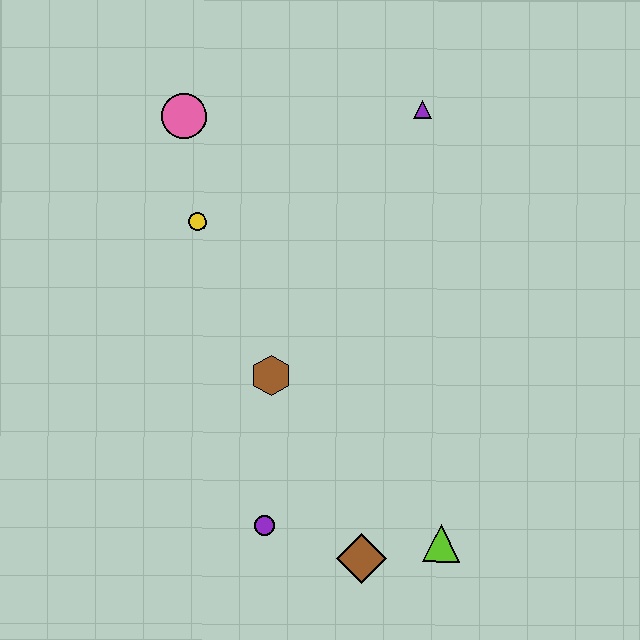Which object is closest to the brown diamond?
The lime triangle is closest to the brown diamond.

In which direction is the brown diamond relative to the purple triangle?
The brown diamond is below the purple triangle.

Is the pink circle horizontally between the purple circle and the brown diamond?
No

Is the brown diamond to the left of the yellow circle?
No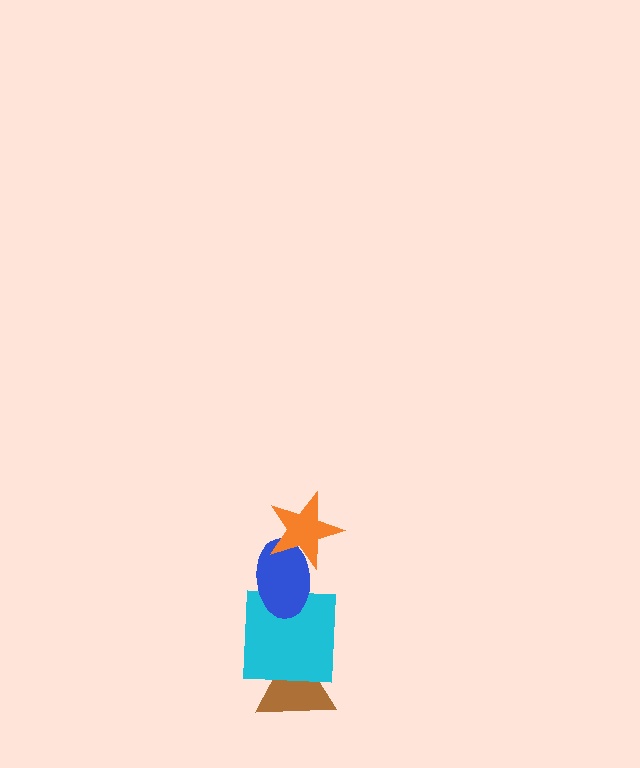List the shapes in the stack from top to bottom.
From top to bottom: the orange star, the blue ellipse, the cyan square, the brown triangle.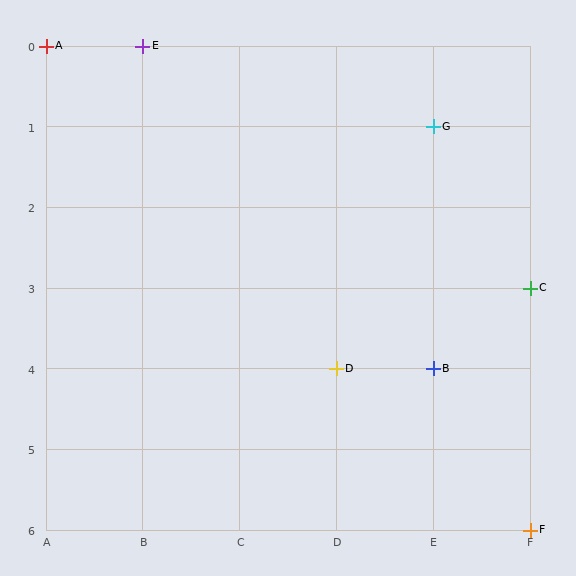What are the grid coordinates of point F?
Point F is at grid coordinates (F, 6).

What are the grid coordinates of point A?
Point A is at grid coordinates (A, 0).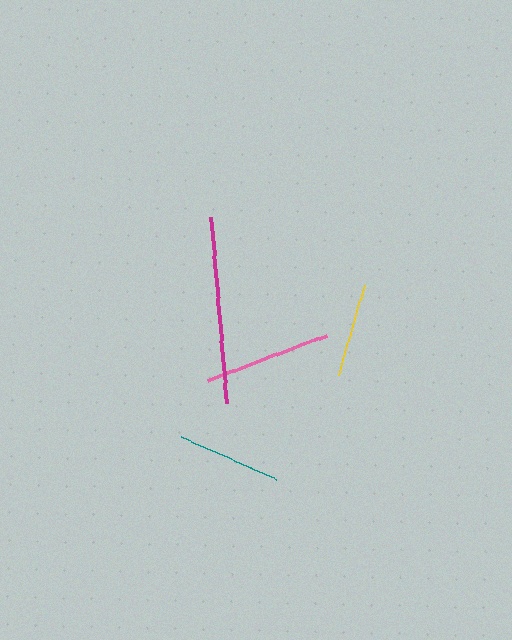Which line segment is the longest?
The magenta line is the longest at approximately 187 pixels.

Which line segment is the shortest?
The yellow line is the shortest at approximately 94 pixels.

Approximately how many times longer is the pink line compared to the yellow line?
The pink line is approximately 1.4 times the length of the yellow line.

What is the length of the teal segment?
The teal segment is approximately 104 pixels long.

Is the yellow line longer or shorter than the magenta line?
The magenta line is longer than the yellow line.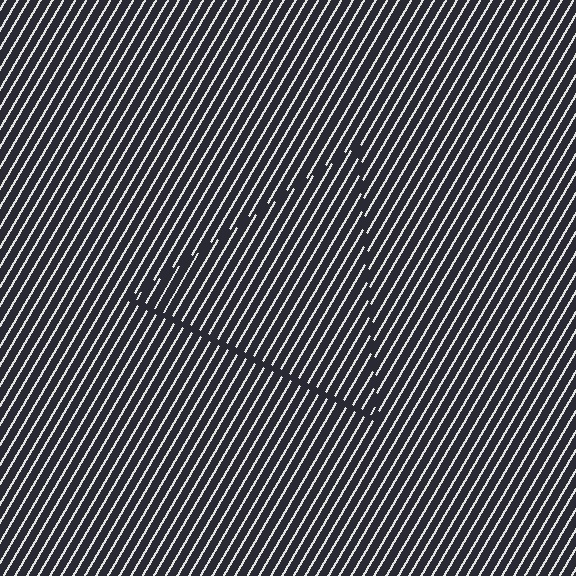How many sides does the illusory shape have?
3 sides — the line-ends trace a triangle.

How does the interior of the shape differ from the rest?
The interior of the shape contains the same grating, shifted by half a period — the contour is defined by the phase discontinuity where line-ends from the inner and outer gratings abut.